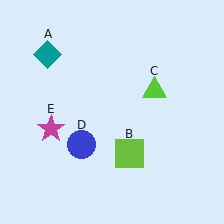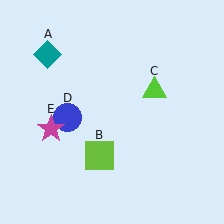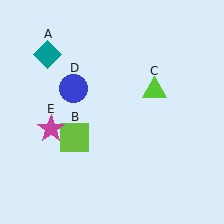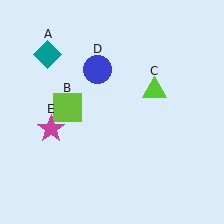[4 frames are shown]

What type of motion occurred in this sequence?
The lime square (object B), blue circle (object D) rotated clockwise around the center of the scene.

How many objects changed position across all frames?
2 objects changed position: lime square (object B), blue circle (object D).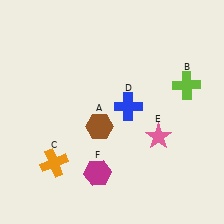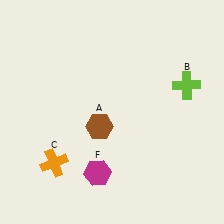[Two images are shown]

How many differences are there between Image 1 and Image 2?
There are 2 differences between the two images.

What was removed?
The pink star (E), the blue cross (D) were removed in Image 2.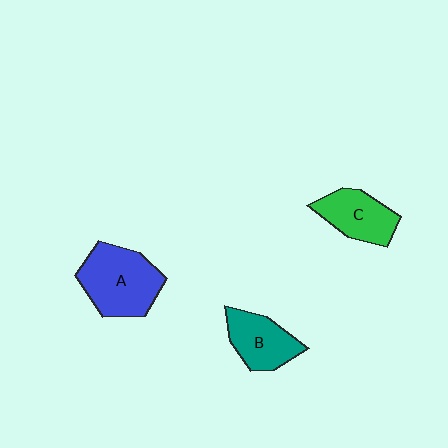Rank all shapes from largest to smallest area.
From largest to smallest: A (blue), B (teal), C (green).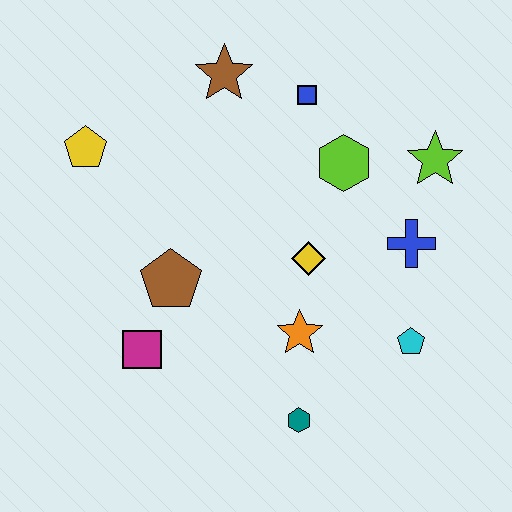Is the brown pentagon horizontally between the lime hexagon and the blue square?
No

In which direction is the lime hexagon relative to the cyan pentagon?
The lime hexagon is above the cyan pentagon.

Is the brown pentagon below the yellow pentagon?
Yes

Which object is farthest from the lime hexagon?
The magenta square is farthest from the lime hexagon.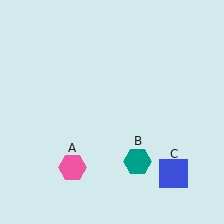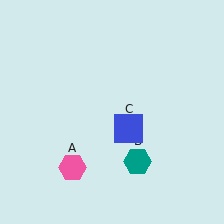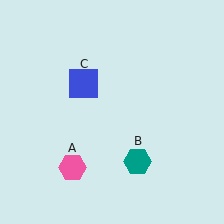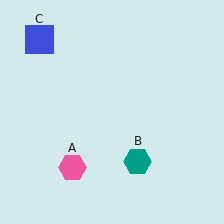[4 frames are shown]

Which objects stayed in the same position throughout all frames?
Pink hexagon (object A) and teal hexagon (object B) remained stationary.